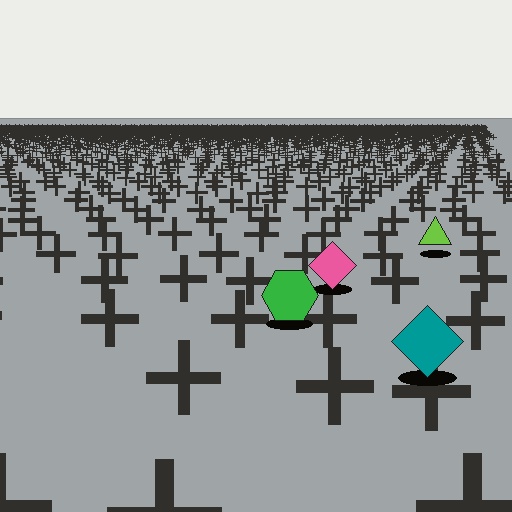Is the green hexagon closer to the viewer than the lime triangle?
Yes. The green hexagon is closer — you can tell from the texture gradient: the ground texture is coarser near it.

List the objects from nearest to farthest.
From nearest to farthest: the teal diamond, the green hexagon, the pink diamond, the lime triangle.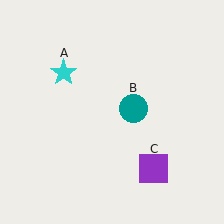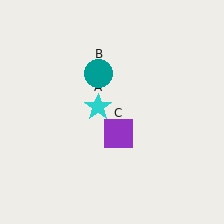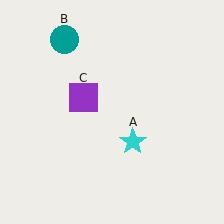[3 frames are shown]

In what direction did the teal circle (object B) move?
The teal circle (object B) moved up and to the left.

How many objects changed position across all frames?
3 objects changed position: cyan star (object A), teal circle (object B), purple square (object C).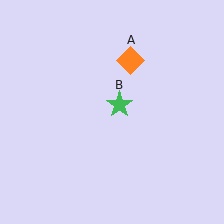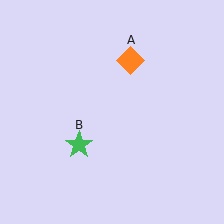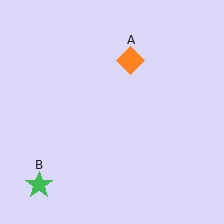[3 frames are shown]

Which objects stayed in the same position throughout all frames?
Orange diamond (object A) remained stationary.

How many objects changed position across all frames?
1 object changed position: green star (object B).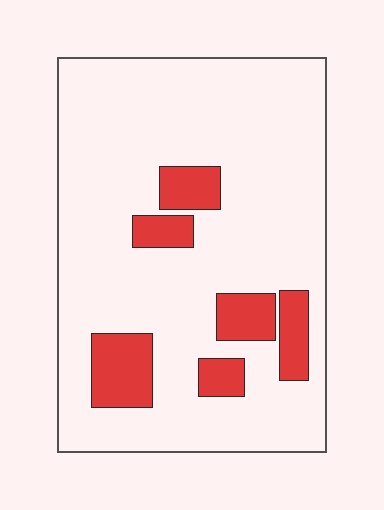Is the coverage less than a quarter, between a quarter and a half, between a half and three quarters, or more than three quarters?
Less than a quarter.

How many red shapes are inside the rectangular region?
6.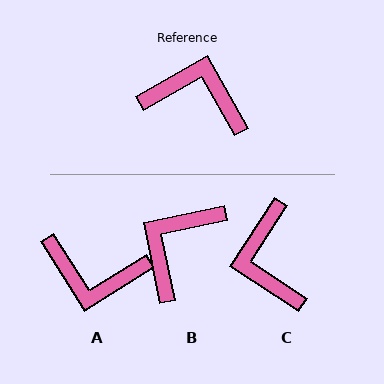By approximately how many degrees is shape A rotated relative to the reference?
Approximately 177 degrees clockwise.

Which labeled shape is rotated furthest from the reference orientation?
A, about 177 degrees away.